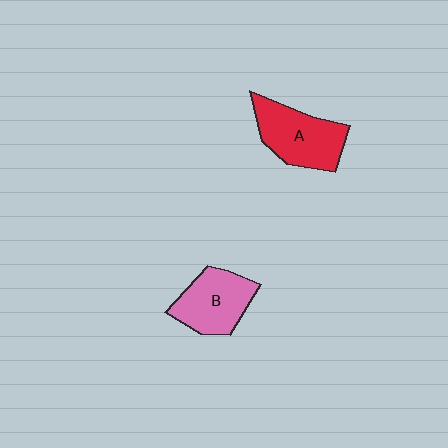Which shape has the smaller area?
Shape B (pink).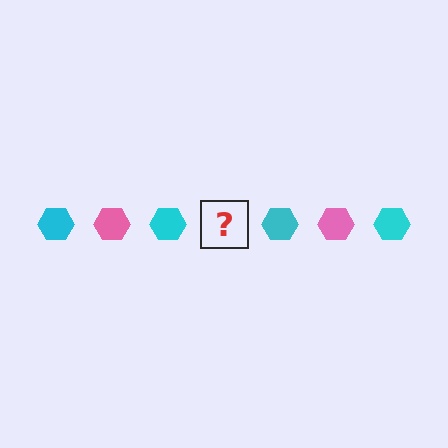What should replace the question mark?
The question mark should be replaced with a pink hexagon.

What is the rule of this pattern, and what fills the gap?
The rule is that the pattern cycles through cyan, pink hexagons. The gap should be filled with a pink hexagon.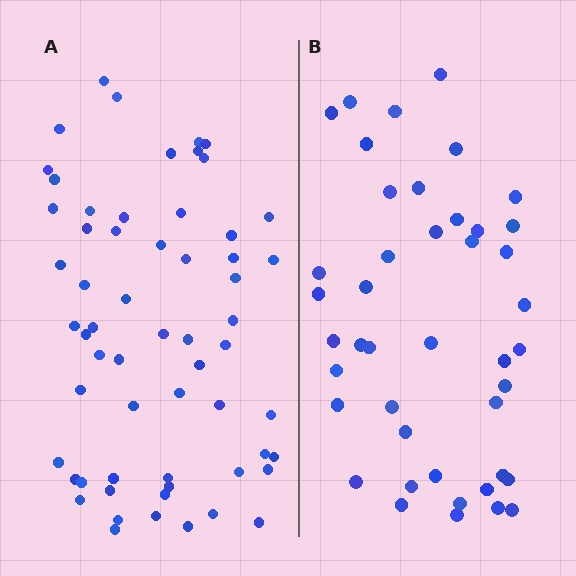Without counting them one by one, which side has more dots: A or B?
Region A (the left region) has more dots.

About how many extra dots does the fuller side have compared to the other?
Region A has approximately 15 more dots than region B.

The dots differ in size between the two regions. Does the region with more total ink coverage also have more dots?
No. Region B has more total ink coverage because its dots are larger, but region A actually contains more individual dots. Total area can be misleading — the number of items is what matters here.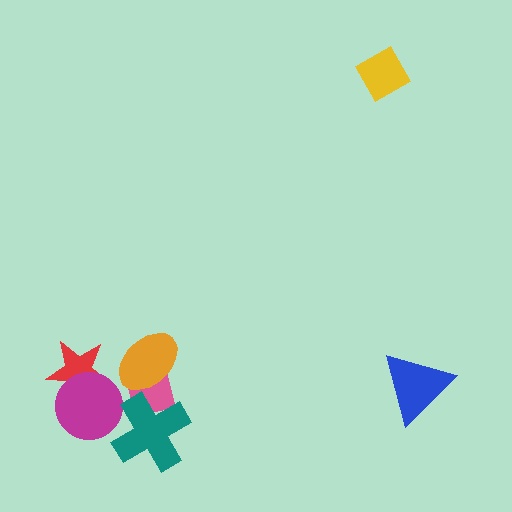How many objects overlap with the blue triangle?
0 objects overlap with the blue triangle.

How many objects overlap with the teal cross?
1 object overlaps with the teal cross.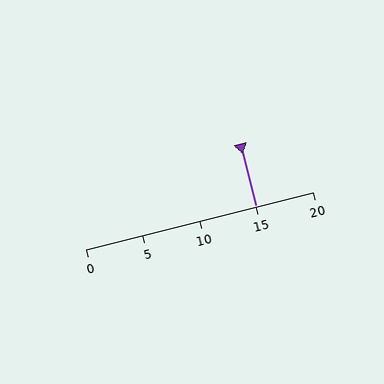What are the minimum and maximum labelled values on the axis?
The axis runs from 0 to 20.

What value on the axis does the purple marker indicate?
The marker indicates approximately 15.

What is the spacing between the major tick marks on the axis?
The major ticks are spaced 5 apart.